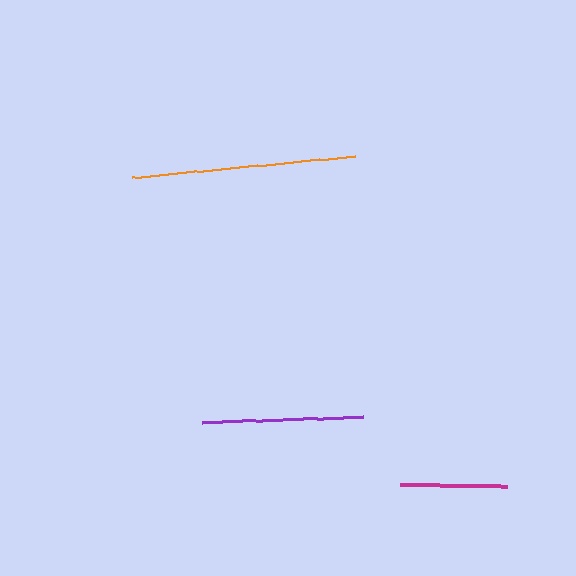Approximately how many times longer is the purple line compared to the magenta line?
The purple line is approximately 1.5 times the length of the magenta line.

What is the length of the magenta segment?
The magenta segment is approximately 107 pixels long.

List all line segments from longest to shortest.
From longest to shortest: orange, purple, magenta.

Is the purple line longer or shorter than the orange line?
The orange line is longer than the purple line.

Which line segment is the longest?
The orange line is the longest at approximately 225 pixels.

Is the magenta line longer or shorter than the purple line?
The purple line is longer than the magenta line.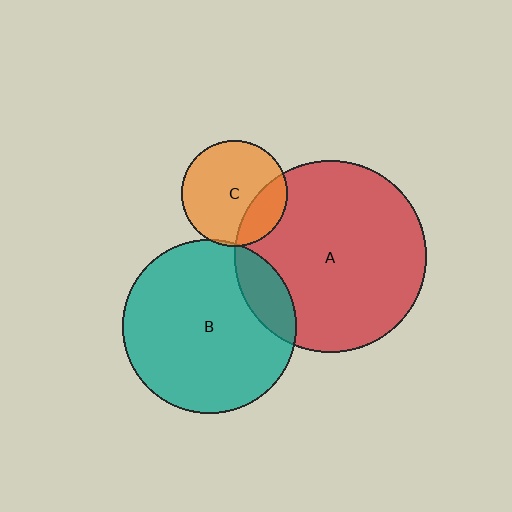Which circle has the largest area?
Circle A (red).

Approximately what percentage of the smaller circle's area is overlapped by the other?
Approximately 25%.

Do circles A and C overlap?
Yes.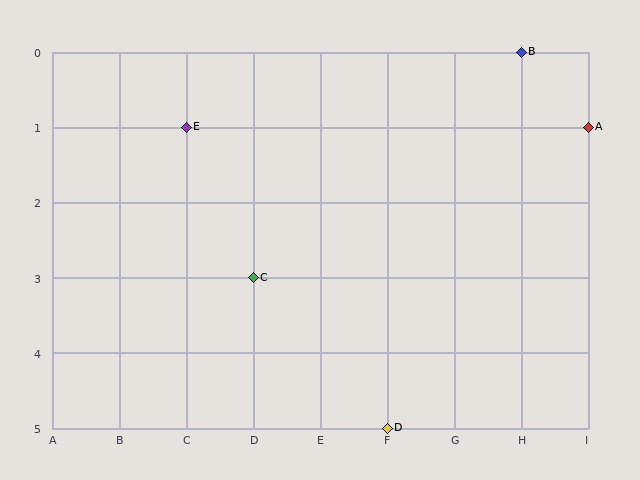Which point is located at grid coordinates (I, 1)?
Point A is at (I, 1).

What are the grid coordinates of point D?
Point D is at grid coordinates (F, 5).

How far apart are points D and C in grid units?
Points D and C are 2 columns and 2 rows apart (about 2.8 grid units diagonally).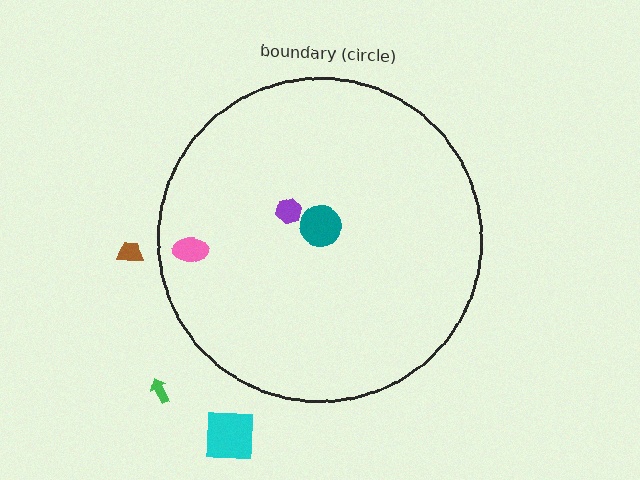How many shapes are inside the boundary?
3 inside, 3 outside.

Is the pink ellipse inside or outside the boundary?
Inside.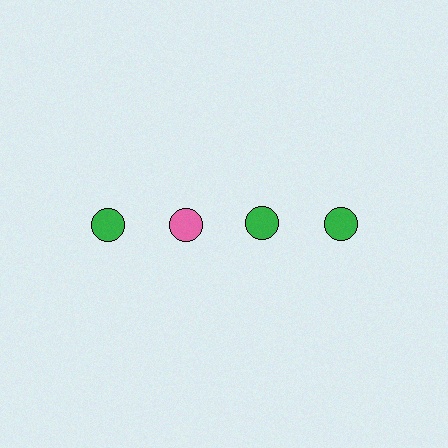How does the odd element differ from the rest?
It has a different color: pink instead of green.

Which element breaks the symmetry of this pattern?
The pink circle in the top row, second from left column breaks the symmetry. All other shapes are green circles.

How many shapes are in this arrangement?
There are 4 shapes arranged in a grid pattern.